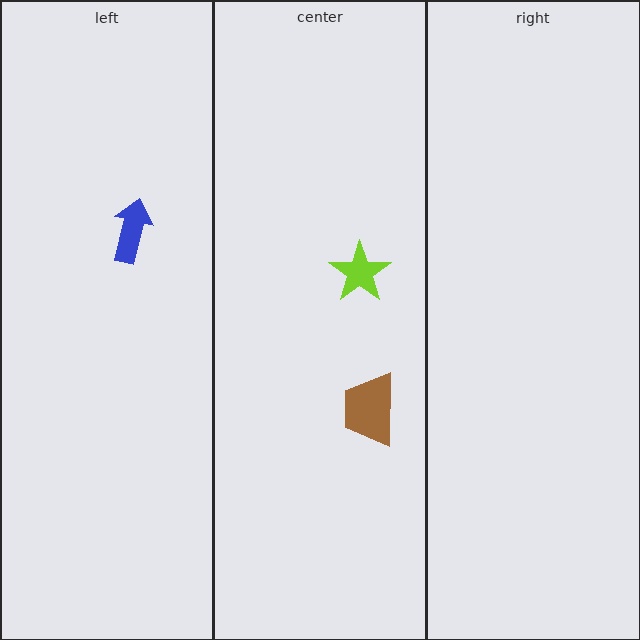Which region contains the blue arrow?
The left region.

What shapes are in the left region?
The blue arrow.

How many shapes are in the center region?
2.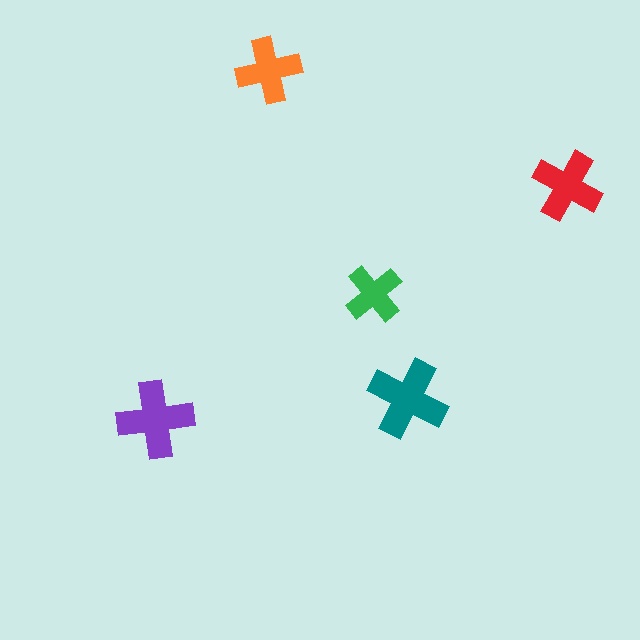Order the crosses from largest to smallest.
the teal one, the purple one, the red one, the orange one, the green one.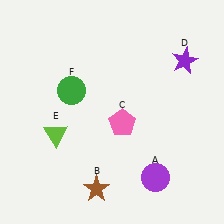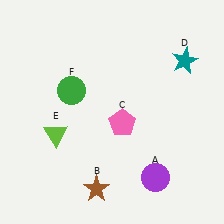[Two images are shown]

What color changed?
The star (D) changed from purple in Image 1 to teal in Image 2.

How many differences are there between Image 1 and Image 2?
There is 1 difference between the two images.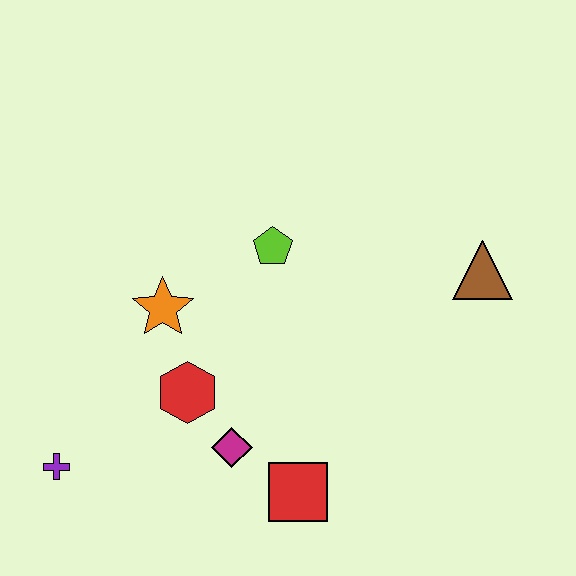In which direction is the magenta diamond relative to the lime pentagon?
The magenta diamond is below the lime pentagon.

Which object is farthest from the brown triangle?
The purple cross is farthest from the brown triangle.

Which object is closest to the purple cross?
The red hexagon is closest to the purple cross.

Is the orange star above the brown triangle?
No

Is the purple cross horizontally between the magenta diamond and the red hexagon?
No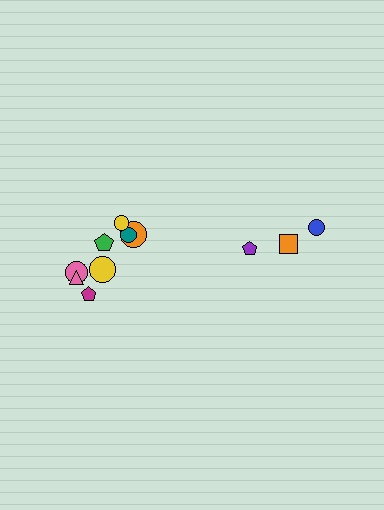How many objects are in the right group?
There are 3 objects.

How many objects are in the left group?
There are 8 objects.